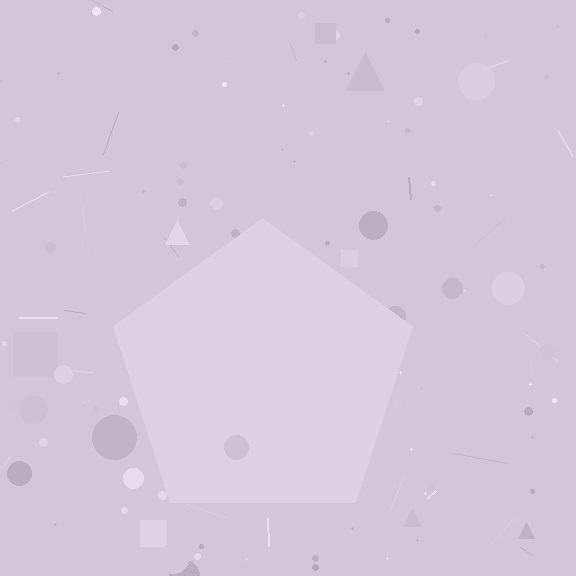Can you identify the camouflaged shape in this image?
The camouflaged shape is a pentagon.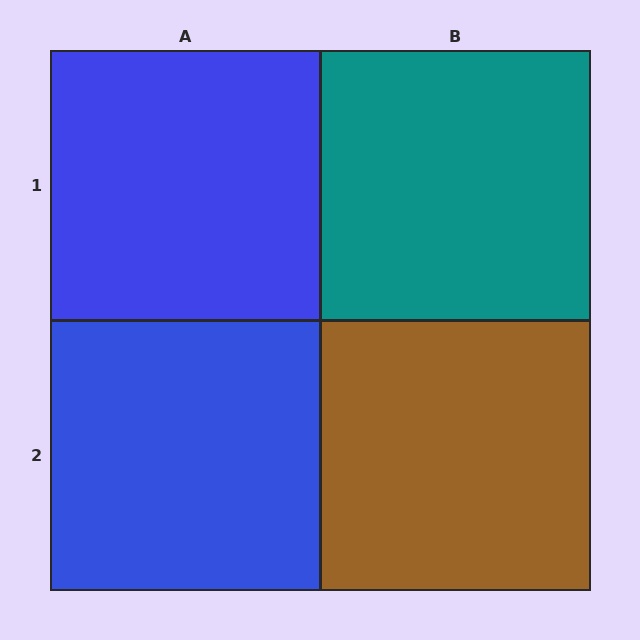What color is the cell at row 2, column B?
Brown.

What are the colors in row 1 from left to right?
Blue, teal.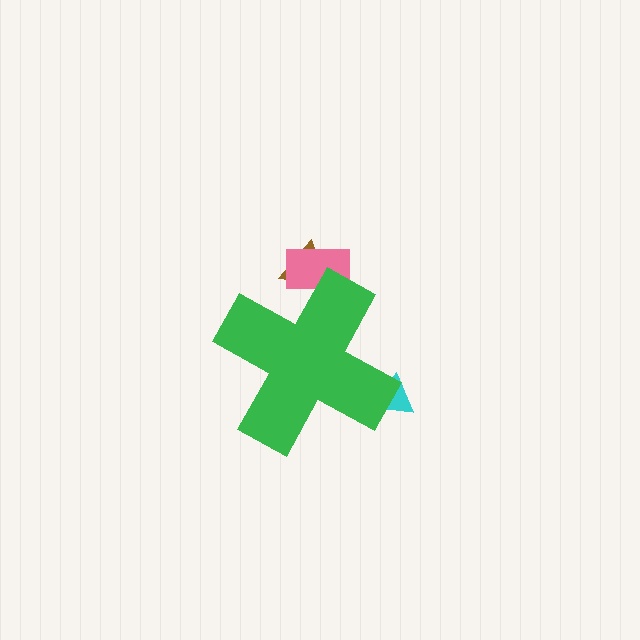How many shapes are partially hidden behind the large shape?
3 shapes are partially hidden.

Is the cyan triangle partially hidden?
Yes, the cyan triangle is partially hidden behind the green cross.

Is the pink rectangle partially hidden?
Yes, the pink rectangle is partially hidden behind the green cross.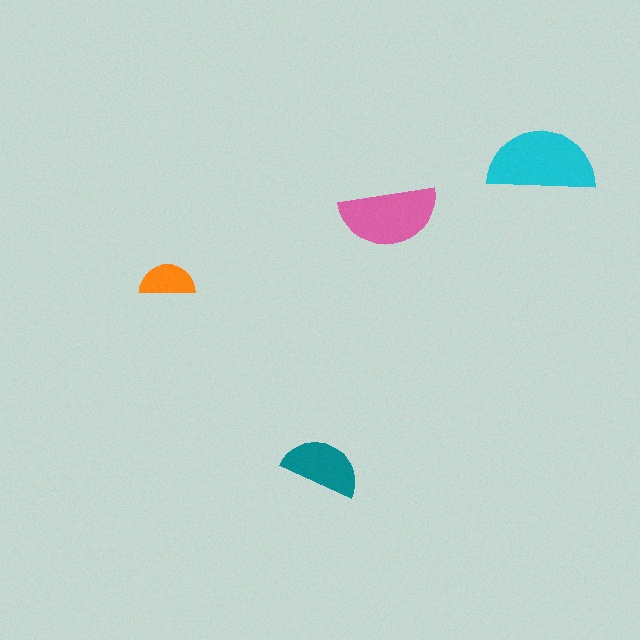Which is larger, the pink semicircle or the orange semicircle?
The pink one.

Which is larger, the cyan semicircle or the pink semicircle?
The cyan one.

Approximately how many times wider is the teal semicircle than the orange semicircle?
About 1.5 times wider.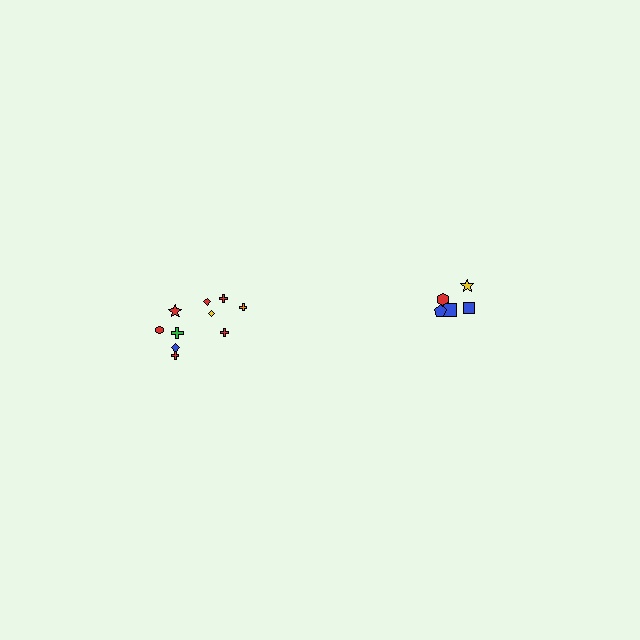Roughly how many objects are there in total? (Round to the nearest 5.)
Roughly 15 objects in total.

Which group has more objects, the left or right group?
The left group.